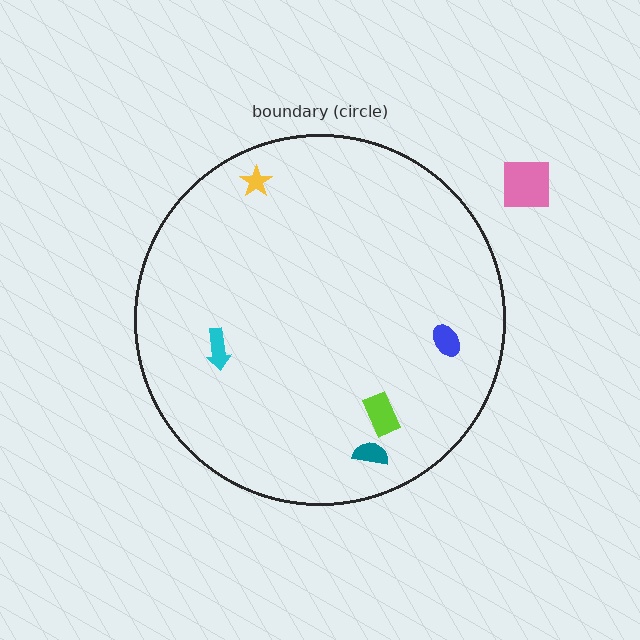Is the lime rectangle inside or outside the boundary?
Inside.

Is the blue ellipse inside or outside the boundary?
Inside.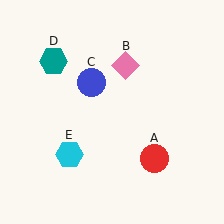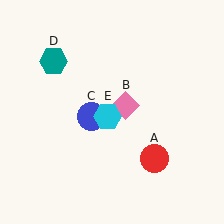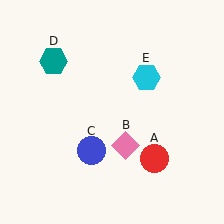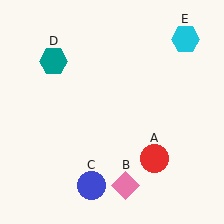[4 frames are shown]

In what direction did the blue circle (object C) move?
The blue circle (object C) moved down.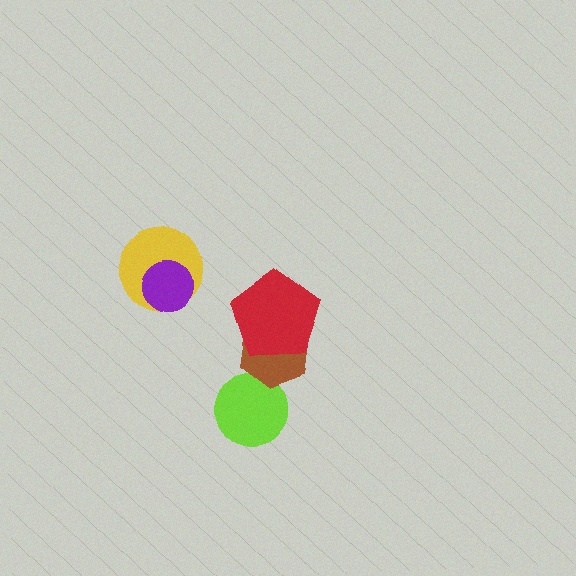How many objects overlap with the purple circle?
1 object overlaps with the purple circle.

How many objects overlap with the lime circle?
1 object overlaps with the lime circle.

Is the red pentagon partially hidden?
No, no other shape covers it.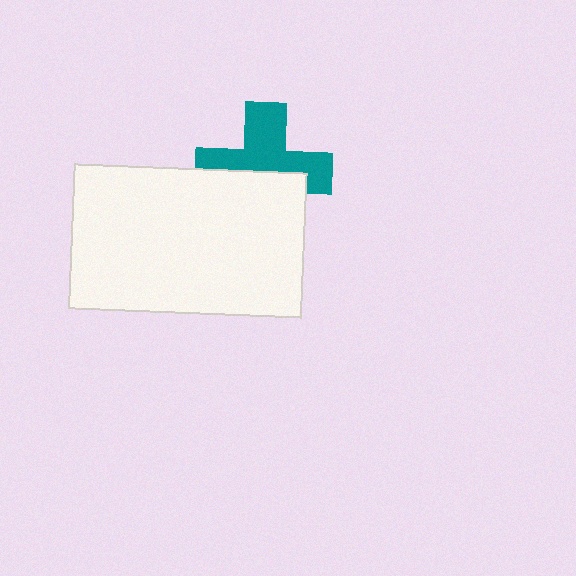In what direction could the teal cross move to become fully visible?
The teal cross could move up. That would shift it out from behind the white rectangle entirely.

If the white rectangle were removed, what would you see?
You would see the complete teal cross.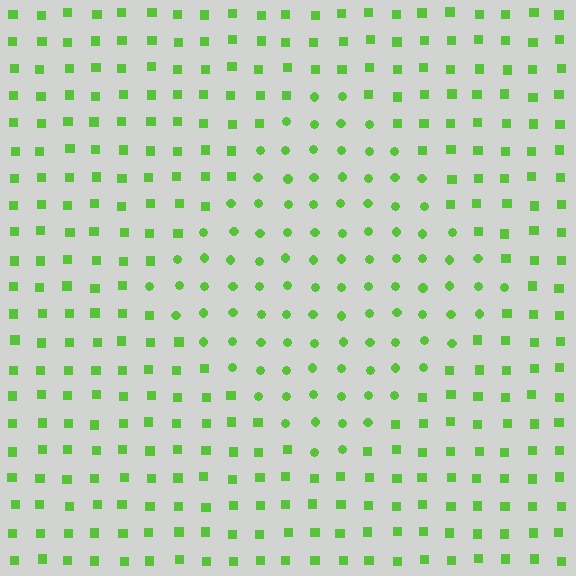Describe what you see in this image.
The image is filled with small lime elements arranged in a uniform grid. A diamond-shaped region contains circles, while the surrounding area contains squares. The boundary is defined purely by the change in element shape.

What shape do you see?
I see a diamond.